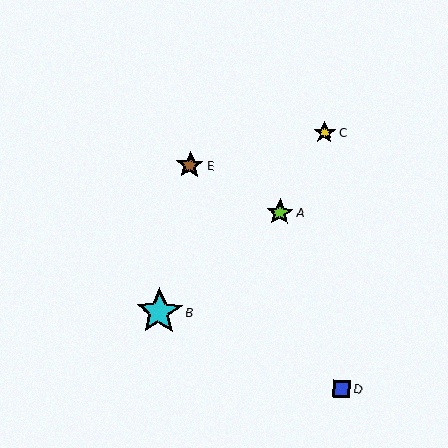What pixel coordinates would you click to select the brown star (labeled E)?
Click at (190, 165) to select the brown star E.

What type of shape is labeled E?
Shape E is a brown star.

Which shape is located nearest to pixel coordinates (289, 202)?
The lime star (labeled A) at (280, 212) is nearest to that location.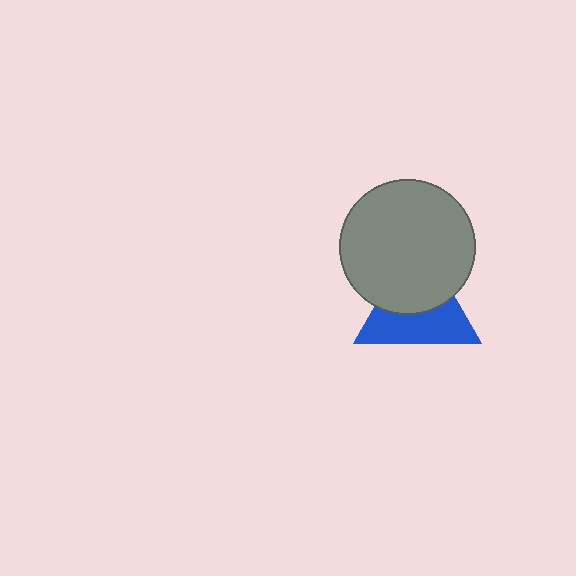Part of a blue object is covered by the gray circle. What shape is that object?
It is a triangle.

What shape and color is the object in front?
The object in front is a gray circle.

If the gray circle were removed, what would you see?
You would see the complete blue triangle.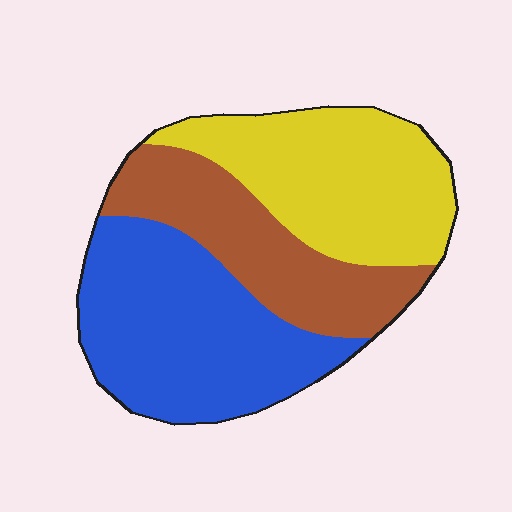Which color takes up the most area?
Blue, at roughly 40%.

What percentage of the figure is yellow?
Yellow takes up about one third (1/3) of the figure.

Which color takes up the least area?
Brown, at roughly 25%.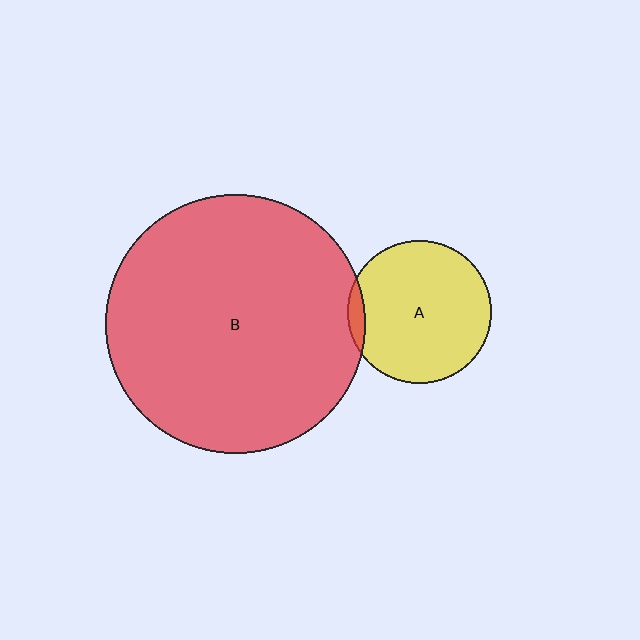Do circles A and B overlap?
Yes.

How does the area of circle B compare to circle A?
Approximately 3.3 times.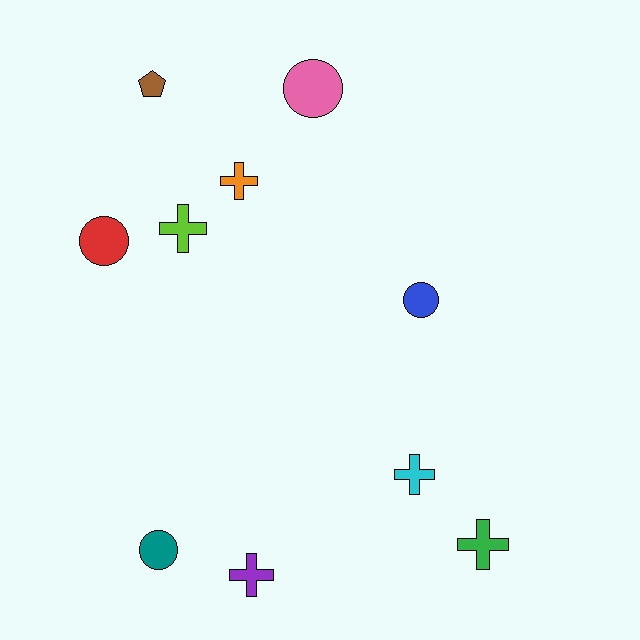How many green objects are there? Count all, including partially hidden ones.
There is 1 green object.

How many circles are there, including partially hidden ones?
There are 4 circles.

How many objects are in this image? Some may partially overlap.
There are 10 objects.